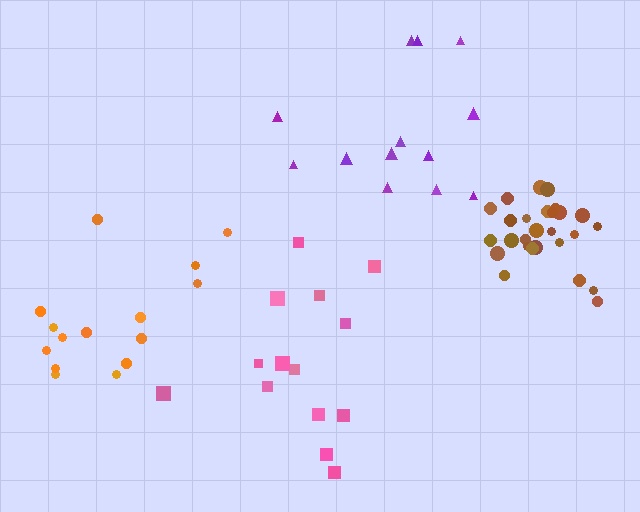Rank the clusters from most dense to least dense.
brown, pink, orange, purple.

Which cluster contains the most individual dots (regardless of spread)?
Brown (27).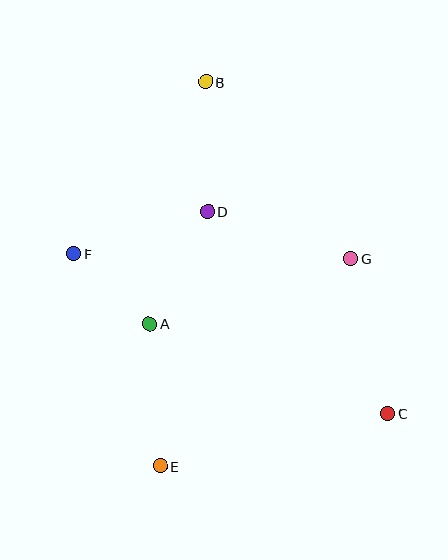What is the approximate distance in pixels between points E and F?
The distance between E and F is approximately 229 pixels.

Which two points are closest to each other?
Points A and F are closest to each other.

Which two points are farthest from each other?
Points B and E are farthest from each other.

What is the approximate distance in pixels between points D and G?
The distance between D and G is approximately 151 pixels.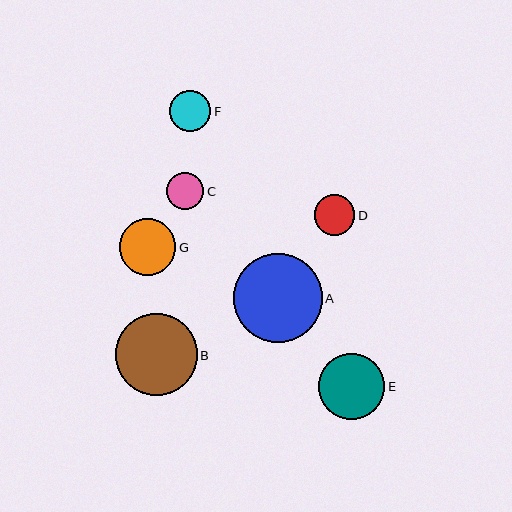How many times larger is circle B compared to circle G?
Circle B is approximately 1.4 times the size of circle G.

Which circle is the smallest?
Circle C is the smallest with a size of approximately 37 pixels.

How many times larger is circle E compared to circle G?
Circle E is approximately 1.2 times the size of circle G.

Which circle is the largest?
Circle A is the largest with a size of approximately 89 pixels.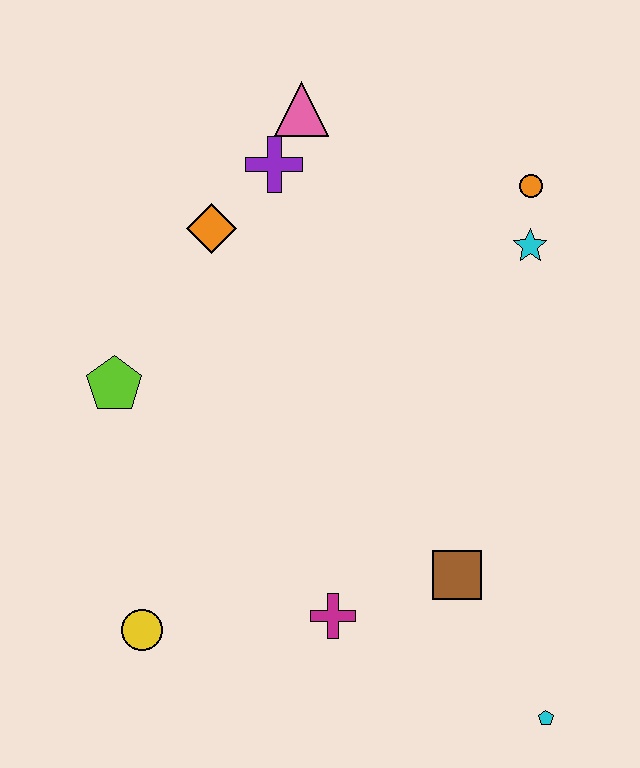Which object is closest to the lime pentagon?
The orange diamond is closest to the lime pentagon.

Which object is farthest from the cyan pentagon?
The pink triangle is farthest from the cyan pentagon.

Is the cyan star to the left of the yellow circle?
No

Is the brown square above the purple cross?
No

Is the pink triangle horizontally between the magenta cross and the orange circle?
No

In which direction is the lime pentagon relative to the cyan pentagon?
The lime pentagon is to the left of the cyan pentagon.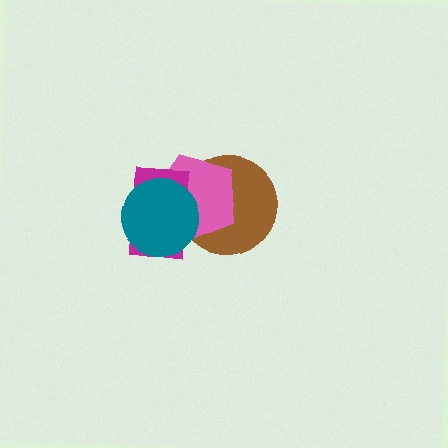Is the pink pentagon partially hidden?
Yes, it is partially covered by another shape.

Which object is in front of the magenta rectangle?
The teal circle is in front of the magenta rectangle.